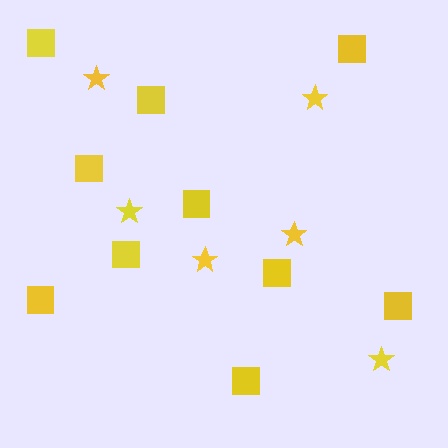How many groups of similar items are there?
There are 2 groups: one group of stars (6) and one group of squares (10).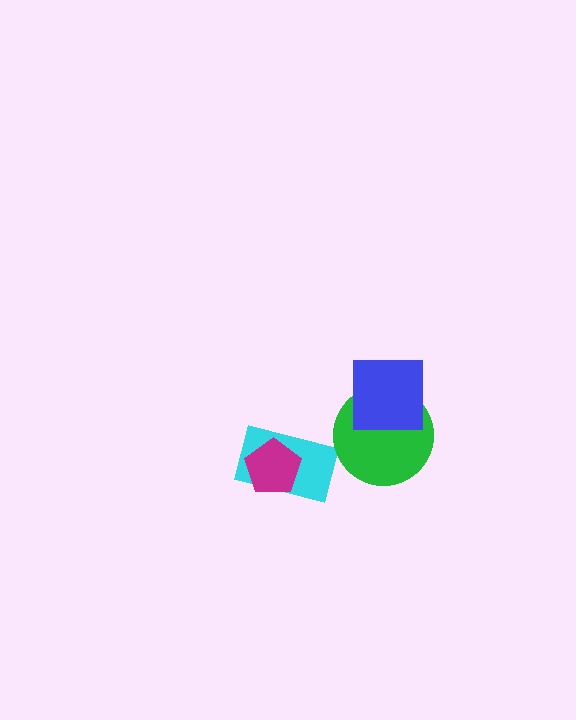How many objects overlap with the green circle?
1 object overlaps with the green circle.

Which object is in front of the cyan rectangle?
The magenta pentagon is in front of the cyan rectangle.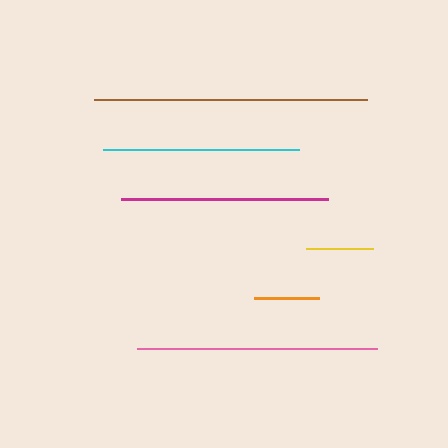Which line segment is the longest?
The brown line is the longest at approximately 273 pixels.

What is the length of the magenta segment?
The magenta segment is approximately 207 pixels long.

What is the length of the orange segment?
The orange segment is approximately 66 pixels long.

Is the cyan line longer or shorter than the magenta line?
The magenta line is longer than the cyan line.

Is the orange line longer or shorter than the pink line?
The pink line is longer than the orange line.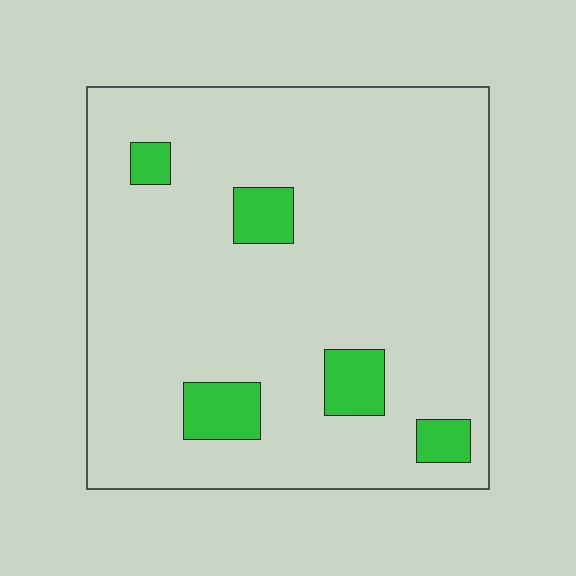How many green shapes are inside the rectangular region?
5.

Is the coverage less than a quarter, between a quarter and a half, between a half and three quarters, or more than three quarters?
Less than a quarter.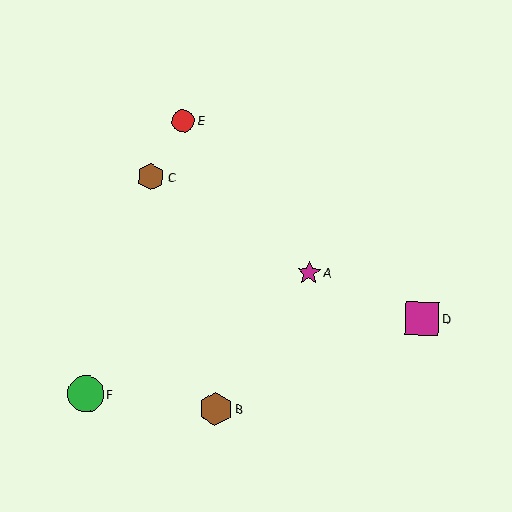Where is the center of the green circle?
The center of the green circle is at (85, 394).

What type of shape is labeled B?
Shape B is a brown hexagon.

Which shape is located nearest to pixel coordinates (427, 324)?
The magenta square (labeled D) at (422, 319) is nearest to that location.